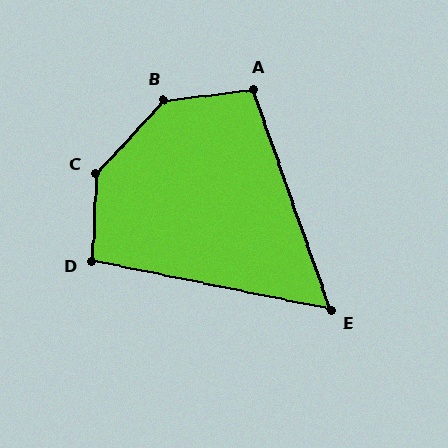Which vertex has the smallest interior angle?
E, at approximately 59 degrees.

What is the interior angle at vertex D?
Approximately 99 degrees (obtuse).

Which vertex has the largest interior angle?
C, at approximately 140 degrees.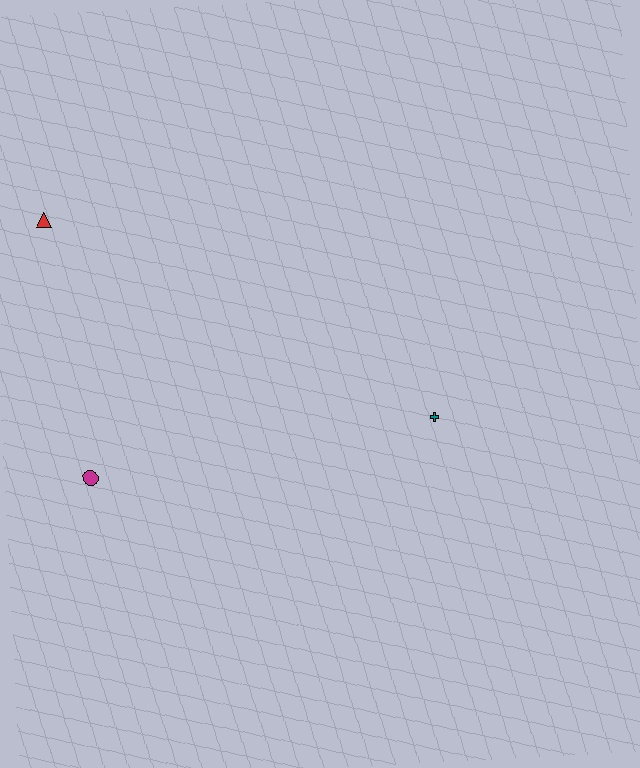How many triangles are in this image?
There is 1 triangle.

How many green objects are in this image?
There are no green objects.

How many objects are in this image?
There are 3 objects.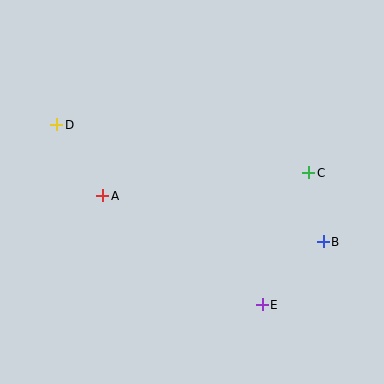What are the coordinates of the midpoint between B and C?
The midpoint between B and C is at (316, 207).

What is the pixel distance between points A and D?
The distance between A and D is 85 pixels.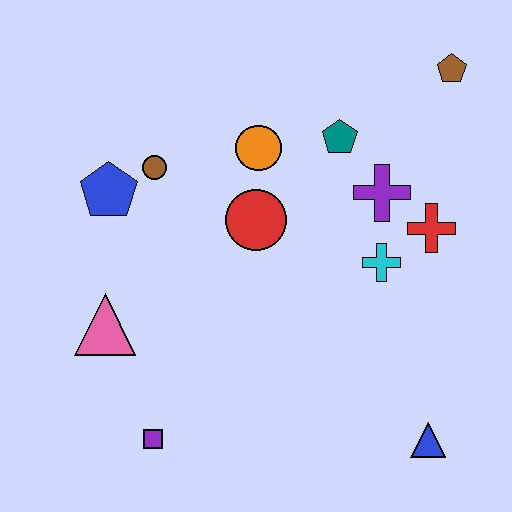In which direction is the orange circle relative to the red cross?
The orange circle is to the left of the red cross.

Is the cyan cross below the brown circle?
Yes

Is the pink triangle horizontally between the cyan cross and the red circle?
No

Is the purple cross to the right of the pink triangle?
Yes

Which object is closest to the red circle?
The orange circle is closest to the red circle.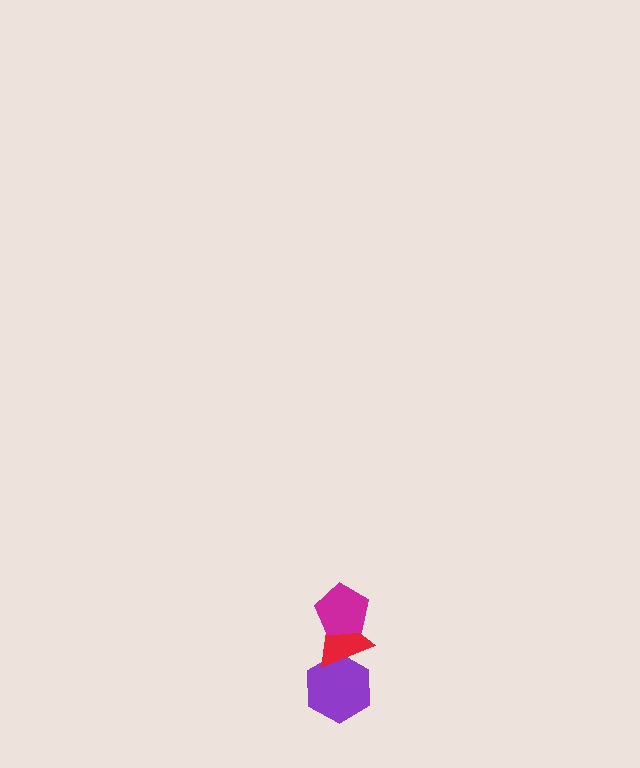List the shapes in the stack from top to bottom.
From top to bottom: the magenta pentagon, the red triangle, the purple hexagon.